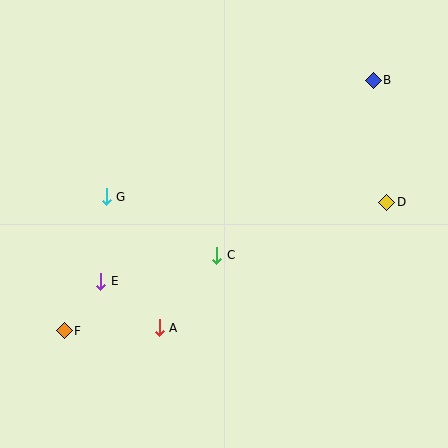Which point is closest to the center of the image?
Point C at (217, 255) is closest to the center.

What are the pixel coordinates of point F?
Point F is at (64, 331).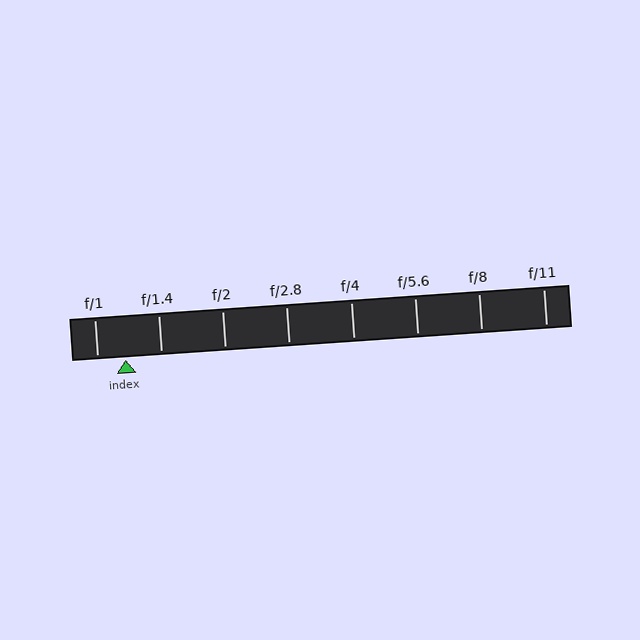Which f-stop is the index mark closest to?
The index mark is closest to f/1.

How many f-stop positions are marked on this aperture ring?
There are 8 f-stop positions marked.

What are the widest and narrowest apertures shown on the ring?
The widest aperture shown is f/1 and the narrowest is f/11.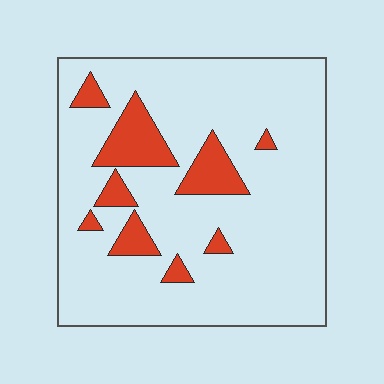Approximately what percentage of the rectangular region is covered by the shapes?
Approximately 15%.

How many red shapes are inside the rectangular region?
9.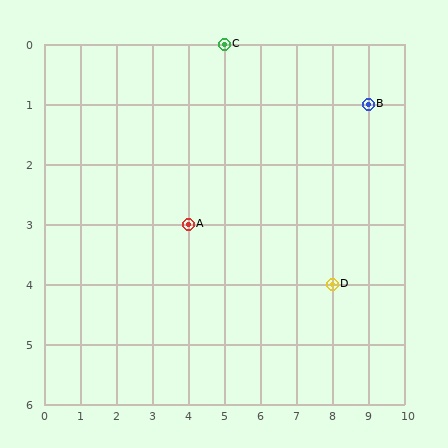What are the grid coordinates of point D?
Point D is at grid coordinates (8, 4).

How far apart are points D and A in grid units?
Points D and A are 4 columns and 1 row apart (about 4.1 grid units diagonally).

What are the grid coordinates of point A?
Point A is at grid coordinates (4, 3).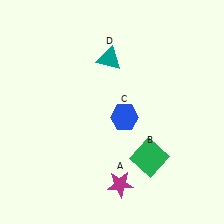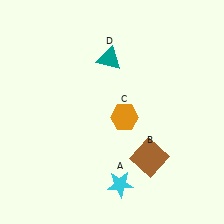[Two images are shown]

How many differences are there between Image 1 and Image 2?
There are 3 differences between the two images.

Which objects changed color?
A changed from magenta to cyan. B changed from green to brown. C changed from blue to orange.